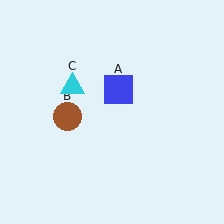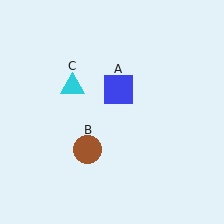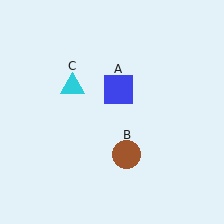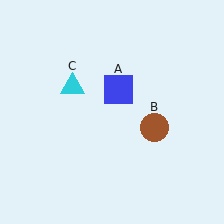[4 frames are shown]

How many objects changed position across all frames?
1 object changed position: brown circle (object B).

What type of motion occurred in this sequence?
The brown circle (object B) rotated counterclockwise around the center of the scene.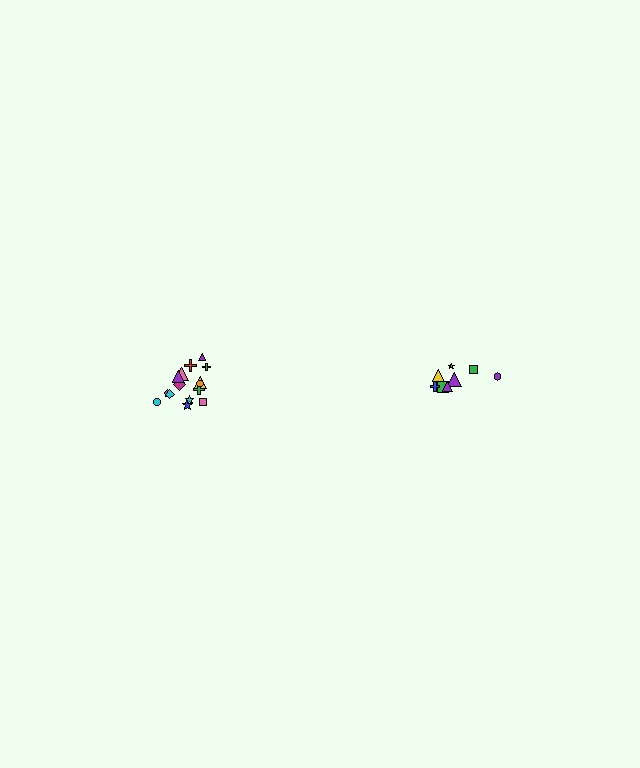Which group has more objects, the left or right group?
The left group.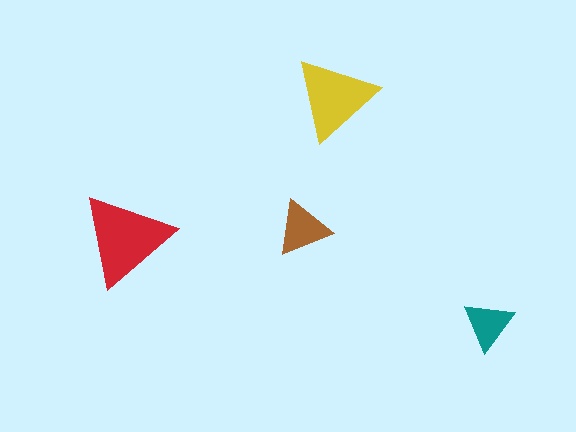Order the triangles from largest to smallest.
the red one, the yellow one, the brown one, the teal one.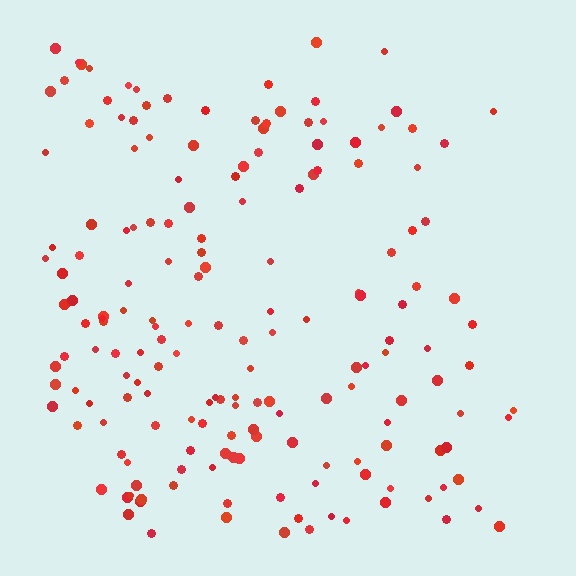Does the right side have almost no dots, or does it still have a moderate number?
Still a moderate number, just noticeably fewer than the left.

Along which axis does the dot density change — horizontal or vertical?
Horizontal.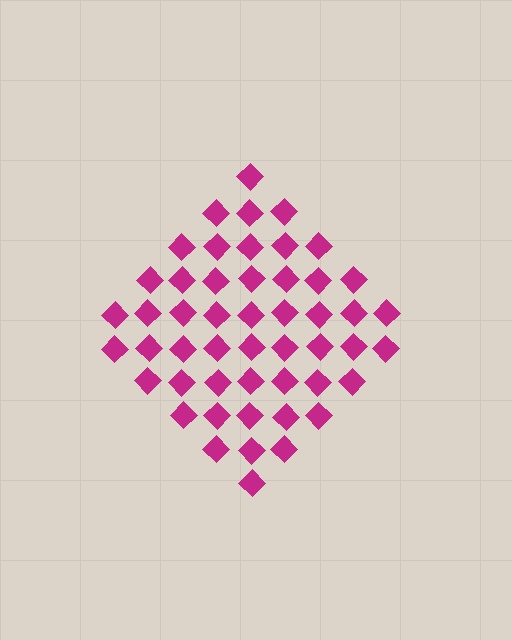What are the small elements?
The small elements are diamonds.